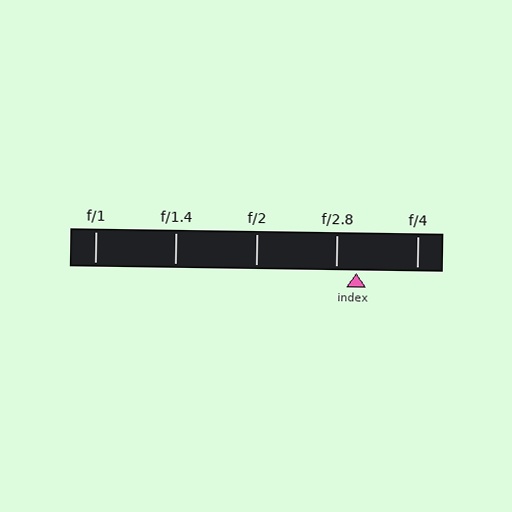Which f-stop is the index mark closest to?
The index mark is closest to f/2.8.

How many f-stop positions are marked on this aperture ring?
There are 5 f-stop positions marked.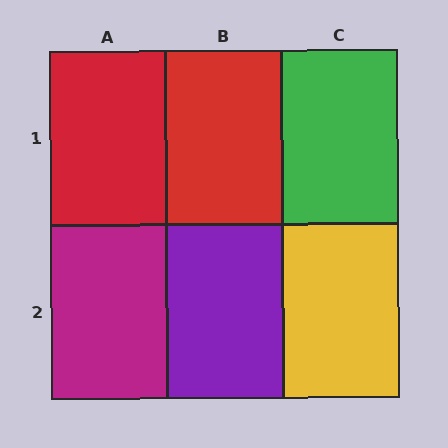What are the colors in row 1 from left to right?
Red, red, green.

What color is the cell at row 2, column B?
Purple.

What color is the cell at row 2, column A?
Magenta.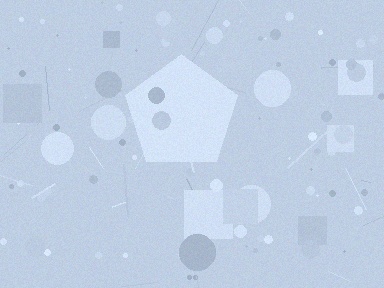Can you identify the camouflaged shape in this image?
The camouflaged shape is a pentagon.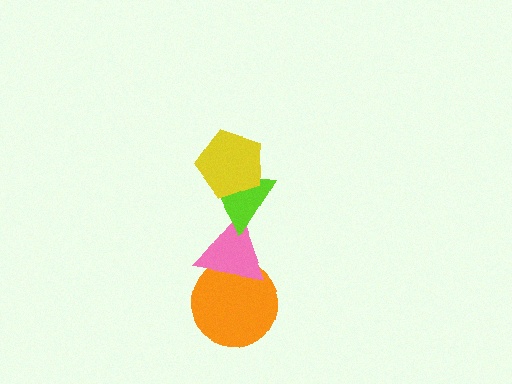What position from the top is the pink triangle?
The pink triangle is 3rd from the top.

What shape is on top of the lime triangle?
The yellow pentagon is on top of the lime triangle.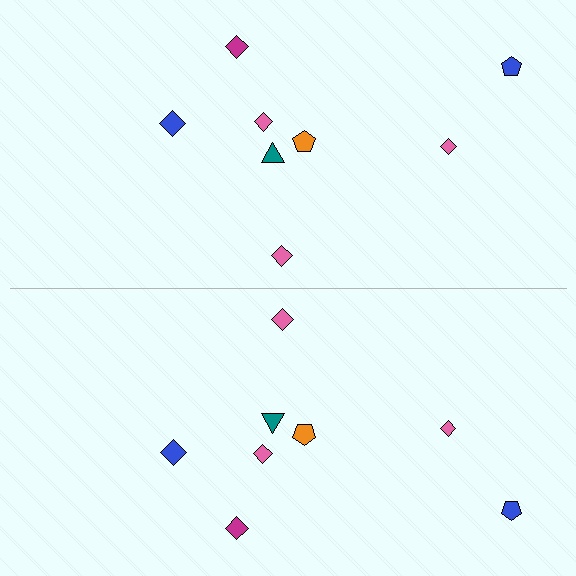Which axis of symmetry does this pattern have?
The pattern has a horizontal axis of symmetry running through the center of the image.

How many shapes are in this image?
There are 16 shapes in this image.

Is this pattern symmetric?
Yes, this pattern has bilateral (reflection) symmetry.